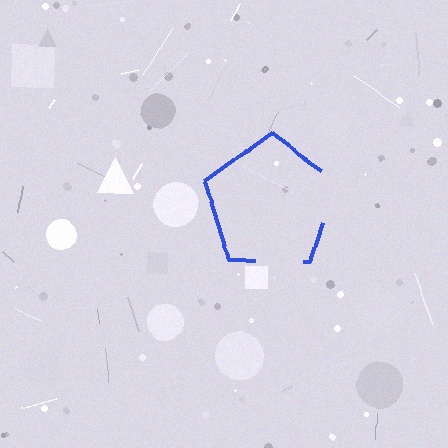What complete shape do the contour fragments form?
The contour fragments form a pentagon.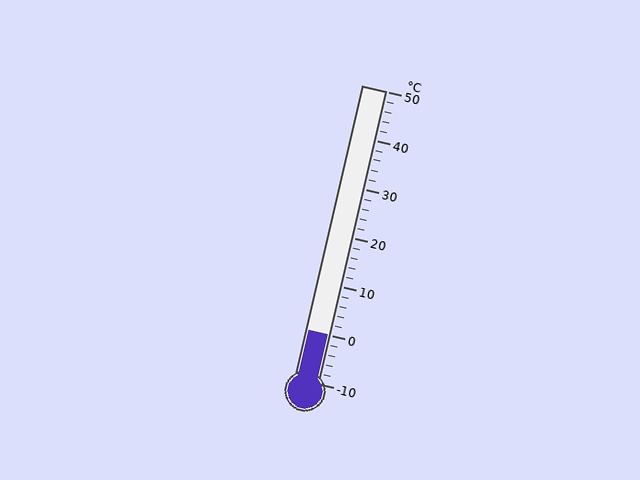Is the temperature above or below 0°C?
The temperature is at 0°C.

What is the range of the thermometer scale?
The thermometer scale ranges from -10°C to 50°C.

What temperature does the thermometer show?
The thermometer shows approximately 0°C.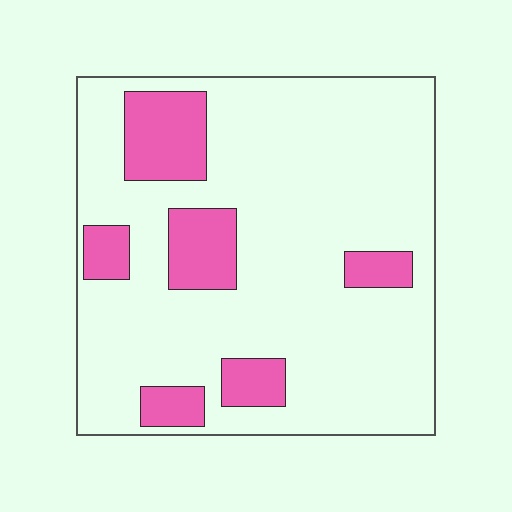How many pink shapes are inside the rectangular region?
6.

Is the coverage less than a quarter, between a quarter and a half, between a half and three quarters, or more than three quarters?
Less than a quarter.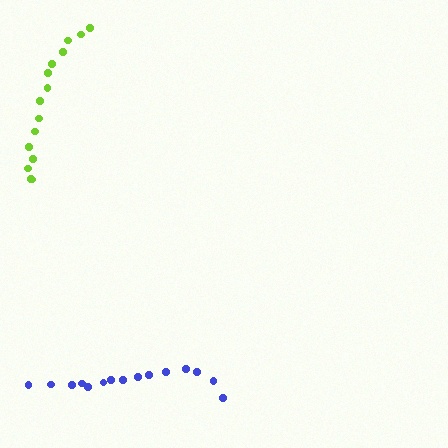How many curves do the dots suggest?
There are 2 distinct paths.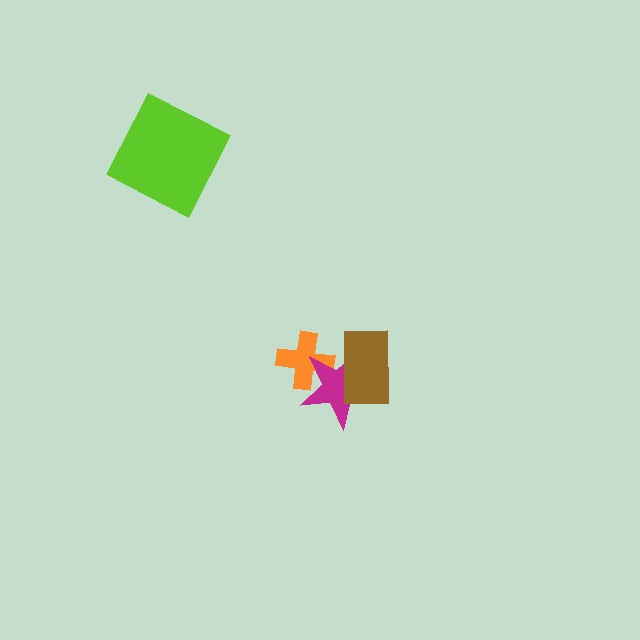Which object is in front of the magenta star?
The brown rectangle is in front of the magenta star.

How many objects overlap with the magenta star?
2 objects overlap with the magenta star.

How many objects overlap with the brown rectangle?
1 object overlaps with the brown rectangle.